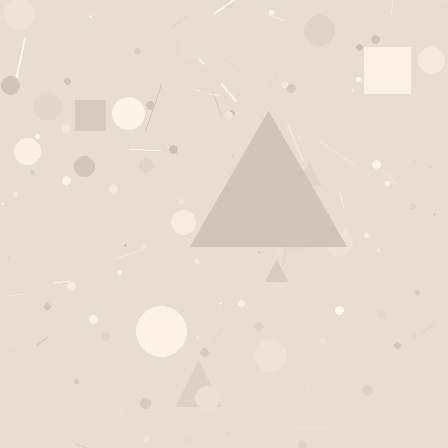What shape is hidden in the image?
A triangle is hidden in the image.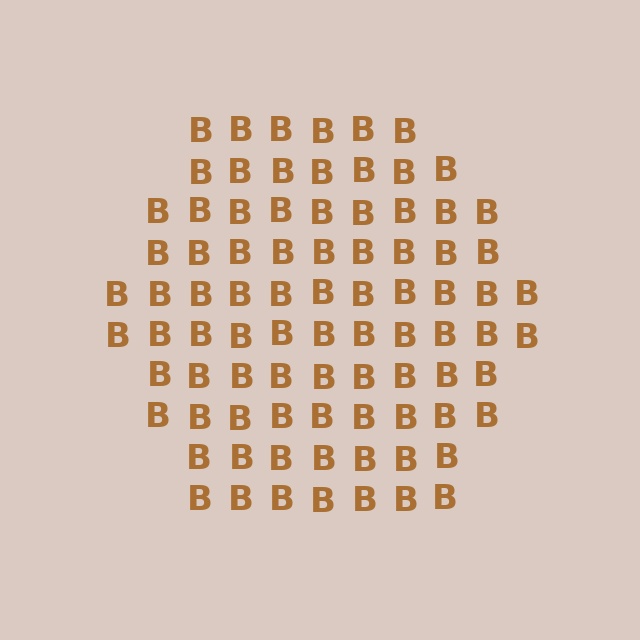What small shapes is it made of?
It is made of small letter B's.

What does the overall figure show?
The overall figure shows a hexagon.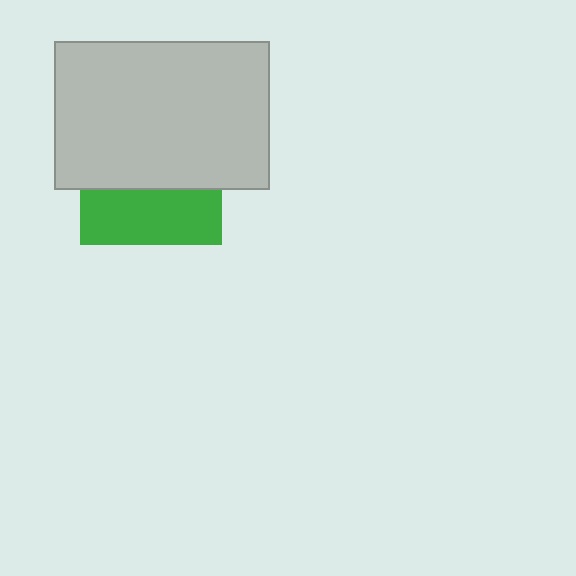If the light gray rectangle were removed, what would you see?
You would see the complete green square.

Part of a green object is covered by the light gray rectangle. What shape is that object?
It is a square.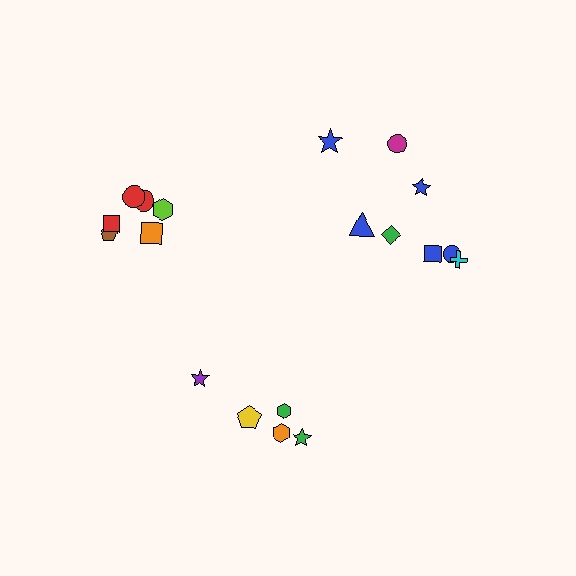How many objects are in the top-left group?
There are 6 objects.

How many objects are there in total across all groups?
There are 19 objects.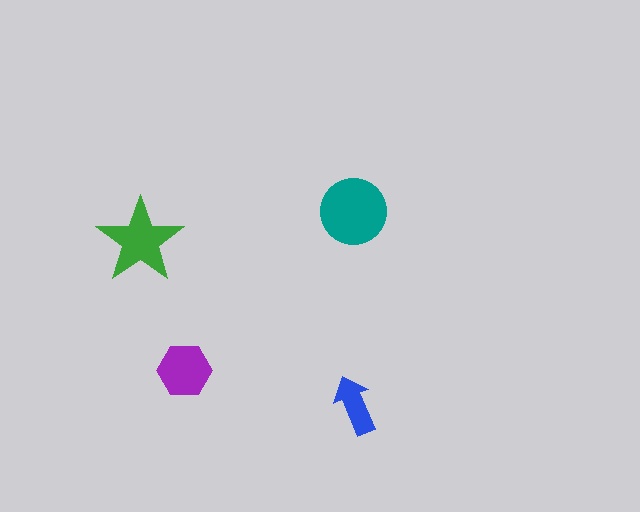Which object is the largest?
The teal circle.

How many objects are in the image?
There are 4 objects in the image.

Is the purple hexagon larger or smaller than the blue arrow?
Larger.